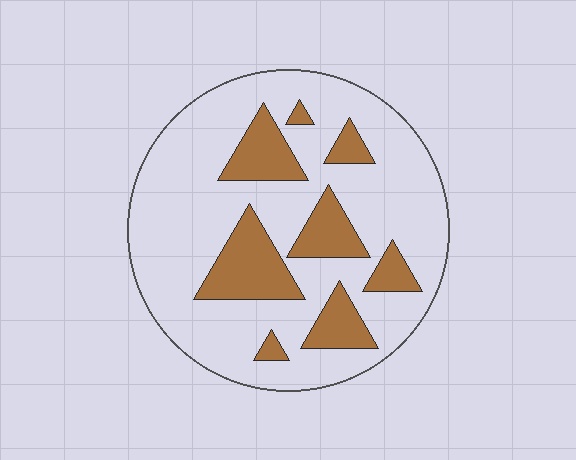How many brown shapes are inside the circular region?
8.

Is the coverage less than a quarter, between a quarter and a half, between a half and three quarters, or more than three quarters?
Less than a quarter.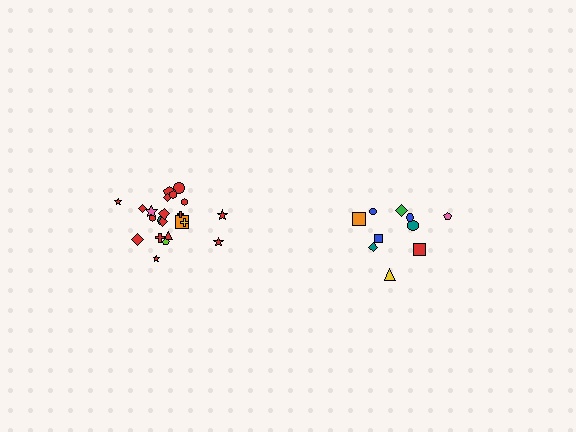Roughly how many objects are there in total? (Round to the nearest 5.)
Roughly 30 objects in total.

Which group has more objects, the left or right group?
The left group.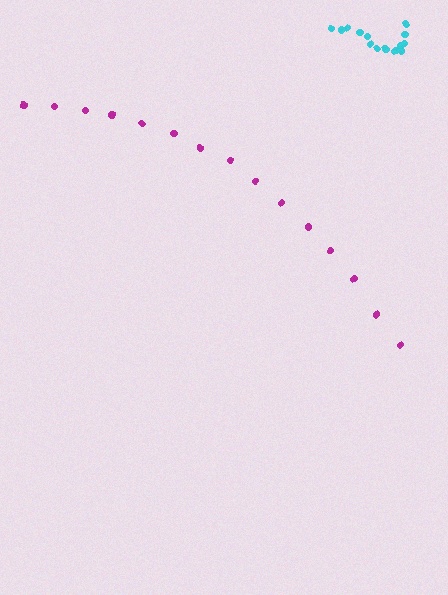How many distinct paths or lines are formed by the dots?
There are 2 distinct paths.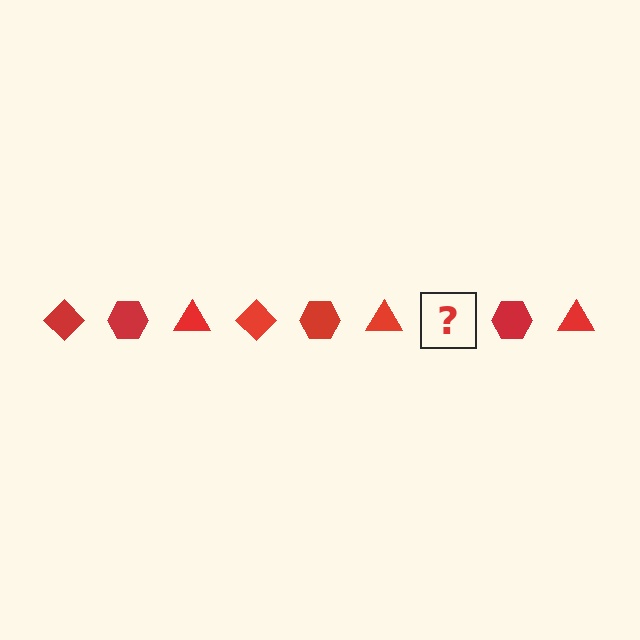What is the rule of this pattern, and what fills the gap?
The rule is that the pattern cycles through diamond, hexagon, triangle shapes in red. The gap should be filled with a red diamond.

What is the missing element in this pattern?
The missing element is a red diamond.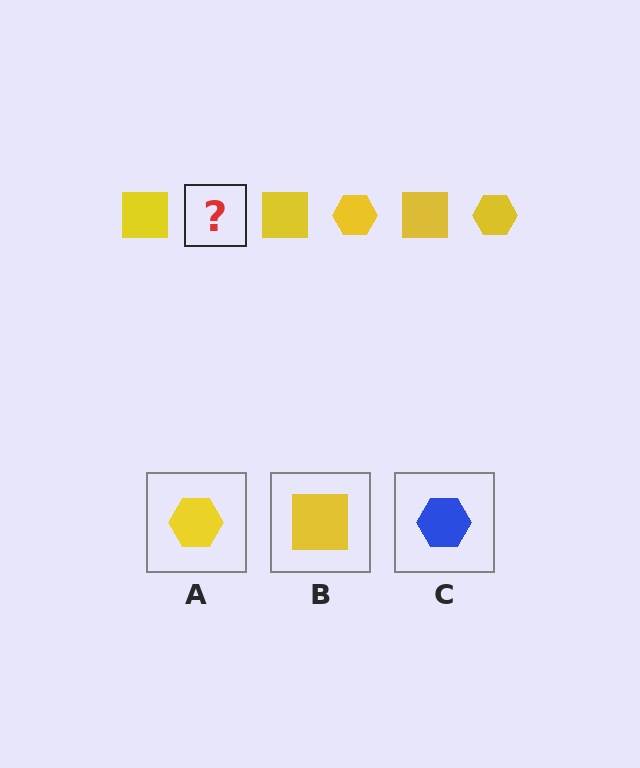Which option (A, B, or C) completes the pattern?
A.